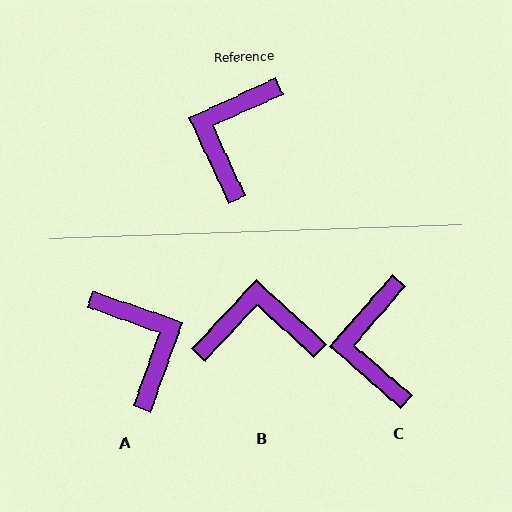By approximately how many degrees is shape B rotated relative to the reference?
Approximately 68 degrees clockwise.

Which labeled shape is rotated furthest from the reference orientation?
A, about 134 degrees away.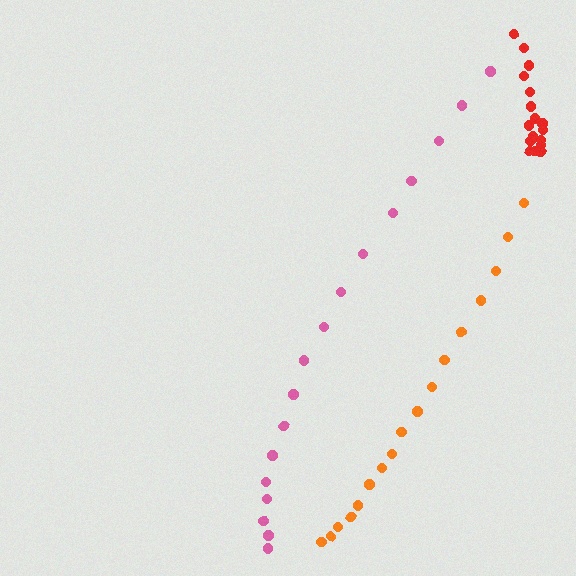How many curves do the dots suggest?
There are 3 distinct paths.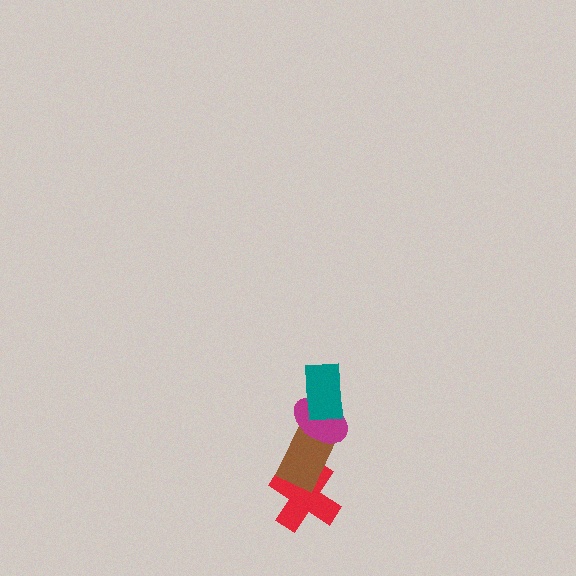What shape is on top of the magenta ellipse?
The teal rectangle is on top of the magenta ellipse.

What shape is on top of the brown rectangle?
The magenta ellipse is on top of the brown rectangle.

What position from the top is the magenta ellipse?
The magenta ellipse is 2nd from the top.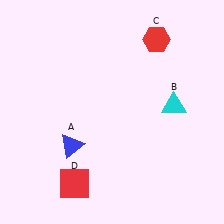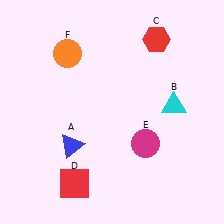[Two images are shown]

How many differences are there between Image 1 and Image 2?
There are 2 differences between the two images.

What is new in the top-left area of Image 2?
An orange circle (F) was added in the top-left area of Image 2.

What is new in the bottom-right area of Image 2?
A magenta circle (E) was added in the bottom-right area of Image 2.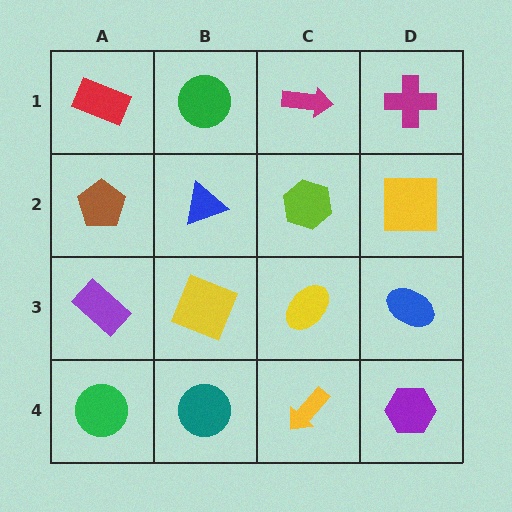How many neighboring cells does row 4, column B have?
3.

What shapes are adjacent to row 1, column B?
A blue triangle (row 2, column B), a red rectangle (row 1, column A), a magenta arrow (row 1, column C).